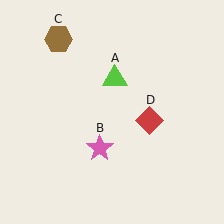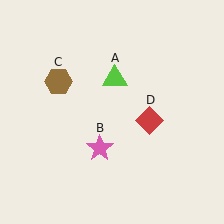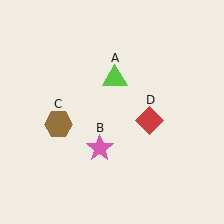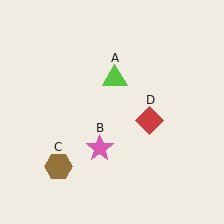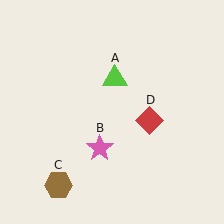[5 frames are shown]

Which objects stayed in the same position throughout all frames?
Lime triangle (object A) and pink star (object B) and red diamond (object D) remained stationary.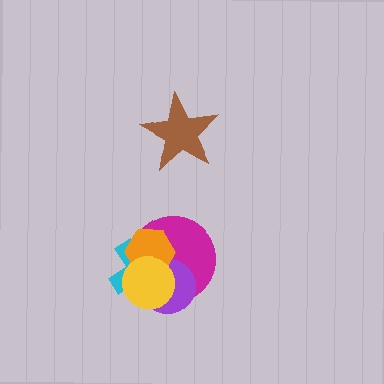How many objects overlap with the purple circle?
4 objects overlap with the purple circle.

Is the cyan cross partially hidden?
Yes, it is partially covered by another shape.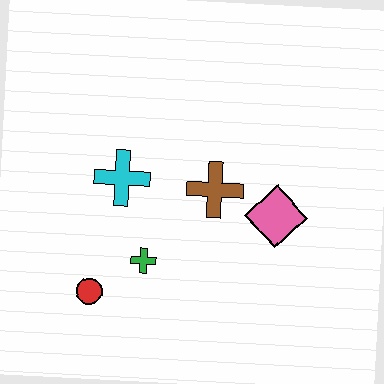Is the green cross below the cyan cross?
Yes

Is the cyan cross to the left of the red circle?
No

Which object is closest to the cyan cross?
The green cross is closest to the cyan cross.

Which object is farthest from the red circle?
The pink diamond is farthest from the red circle.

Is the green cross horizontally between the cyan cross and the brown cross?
Yes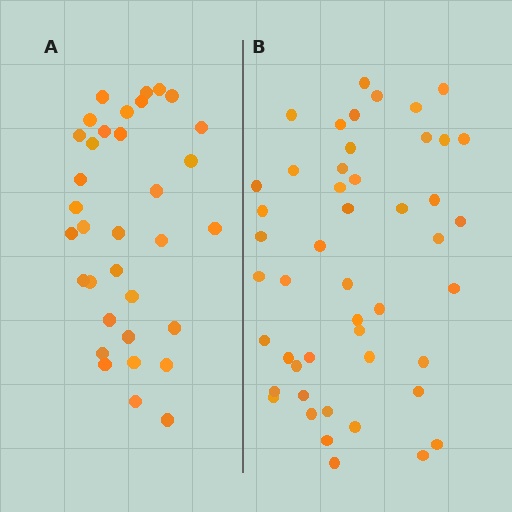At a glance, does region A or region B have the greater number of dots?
Region B (the right region) has more dots.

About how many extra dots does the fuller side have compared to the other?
Region B has approximately 15 more dots than region A.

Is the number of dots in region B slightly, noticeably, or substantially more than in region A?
Region B has noticeably more, but not dramatically so. The ratio is roughly 1.4 to 1.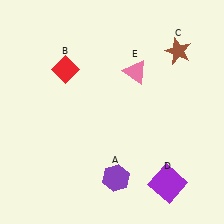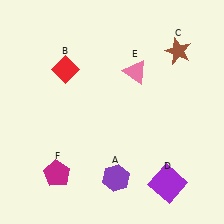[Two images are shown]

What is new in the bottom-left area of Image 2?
A magenta pentagon (F) was added in the bottom-left area of Image 2.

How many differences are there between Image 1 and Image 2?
There is 1 difference between the two images.